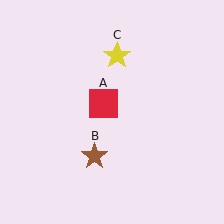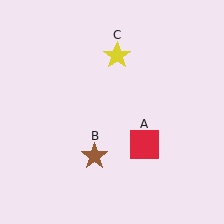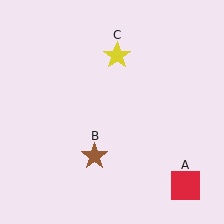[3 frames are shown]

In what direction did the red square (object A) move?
The red square (object A) moved down and to the right.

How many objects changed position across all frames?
1 object changed position: red square (object A).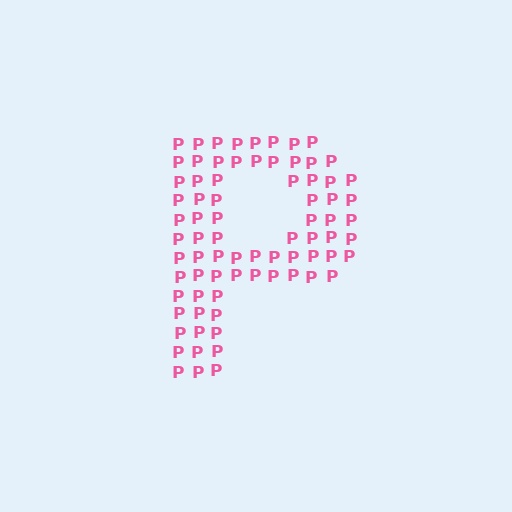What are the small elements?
The small elements are letter P's.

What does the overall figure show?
The overall figure shows the letter P.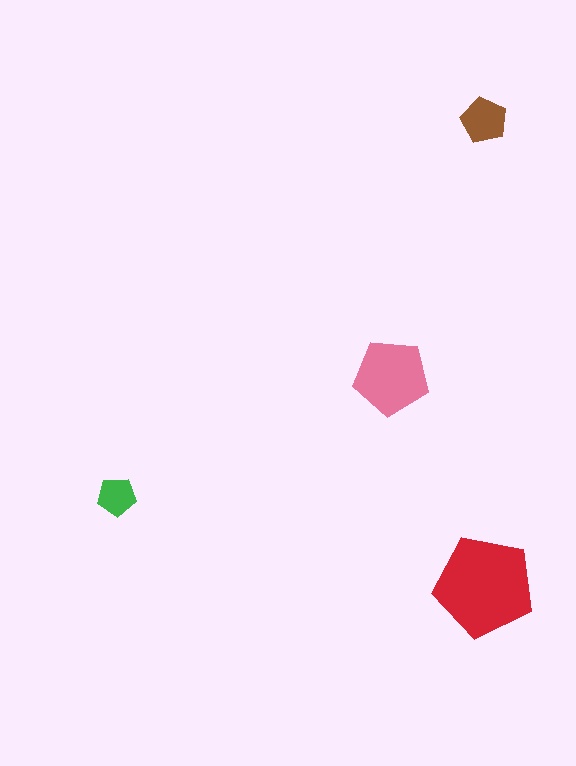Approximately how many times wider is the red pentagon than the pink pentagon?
About 1.5 times wider.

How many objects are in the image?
There are 4 objects in the image.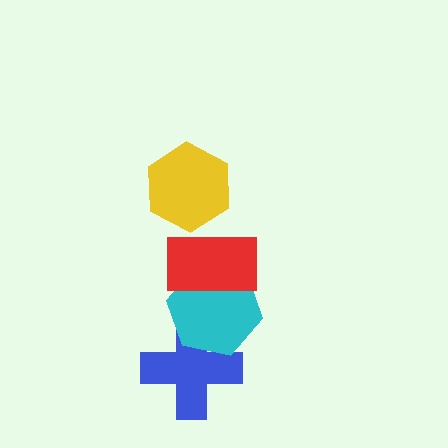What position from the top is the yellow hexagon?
The yellow hexagon is 1st from the top.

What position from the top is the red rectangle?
The red rectangle is 2nd from the top.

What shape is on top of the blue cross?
The cyan hexagon is on top of the blue cross.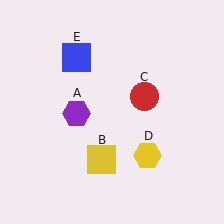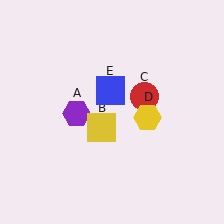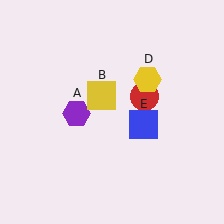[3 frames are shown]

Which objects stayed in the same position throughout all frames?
Purple hexagon (object A) and red circle (object C) remained stationary.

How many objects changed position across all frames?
3 objects changed position: yellow square (object B), yellow hexagon (object D), blue square (object E).